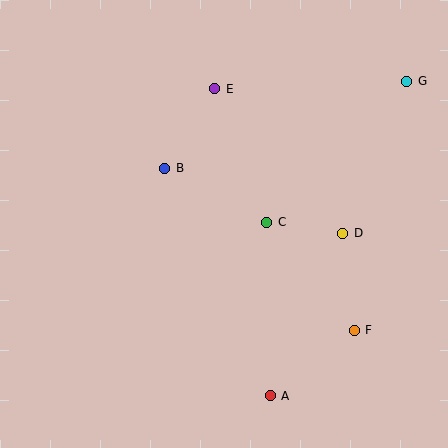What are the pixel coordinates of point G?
Point G is at (407, 81).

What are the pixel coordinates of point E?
Point E is at (215, 89).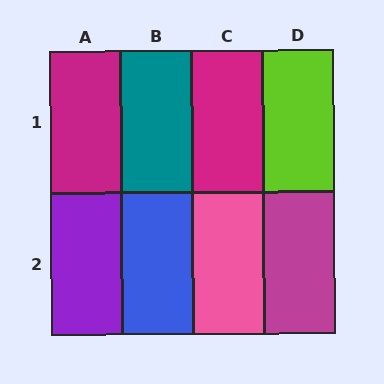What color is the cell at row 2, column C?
Pink.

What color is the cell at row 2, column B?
Blue.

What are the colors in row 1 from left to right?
Magenta, teal, magenta, lime.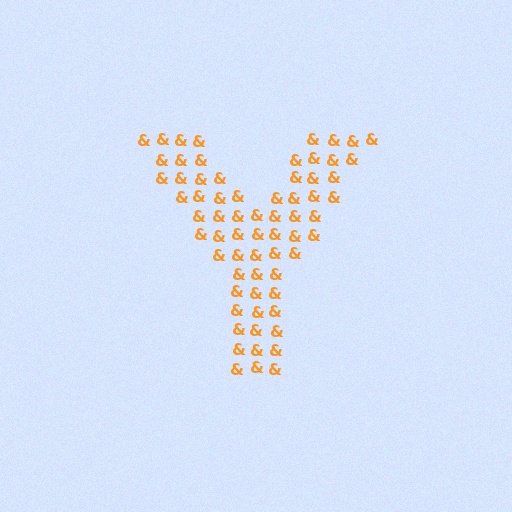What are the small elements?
The small elements are ampersands.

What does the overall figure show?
The overall figure shows the letter Y.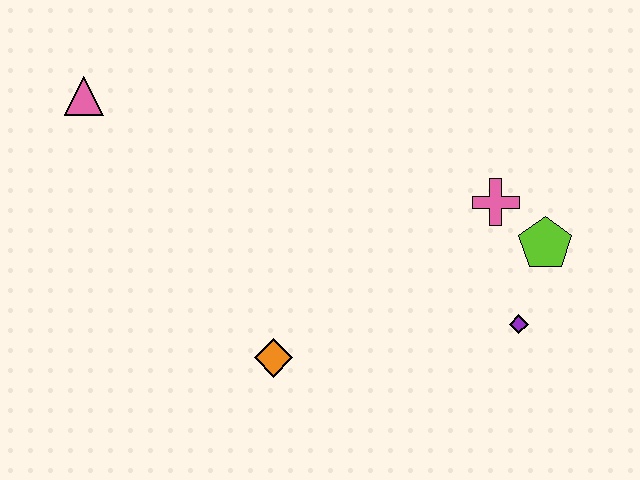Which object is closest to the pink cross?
The lime pentagon is closest to the pink cross.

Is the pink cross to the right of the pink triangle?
Yes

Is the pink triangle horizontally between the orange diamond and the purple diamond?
No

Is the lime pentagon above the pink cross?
No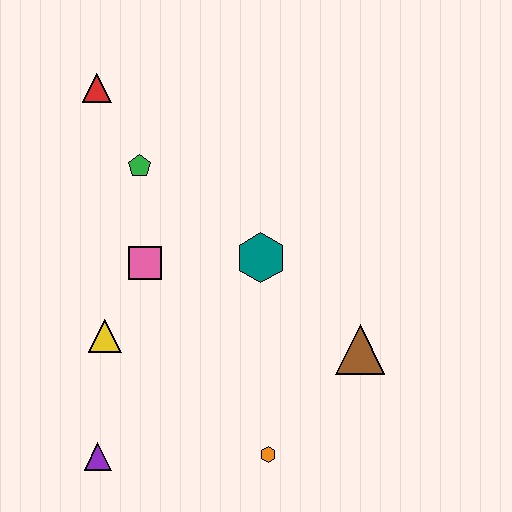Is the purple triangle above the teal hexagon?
No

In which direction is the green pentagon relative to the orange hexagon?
The green pentagon is above the orange hexagon.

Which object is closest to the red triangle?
The green pentagon is closest to the red triangle.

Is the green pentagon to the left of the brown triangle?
Yes